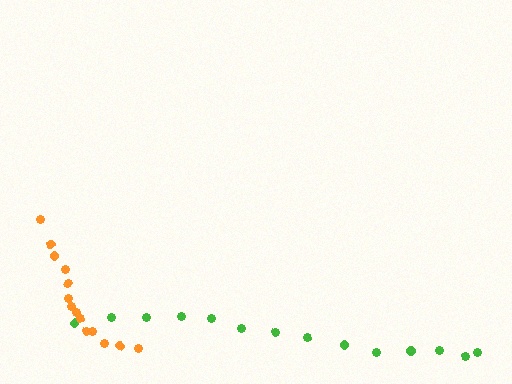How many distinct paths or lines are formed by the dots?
There are 2 distinct paths.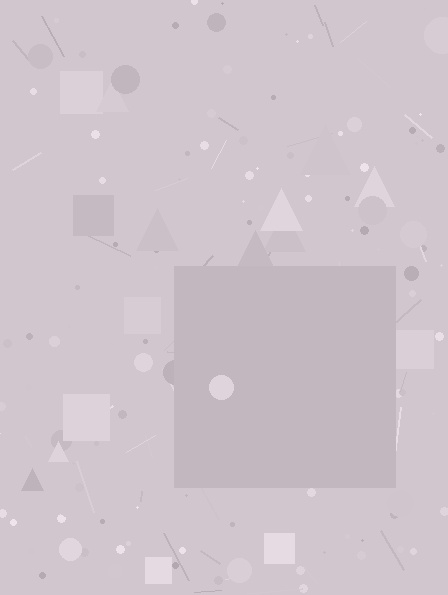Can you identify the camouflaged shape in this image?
The camouflaged shape is a square.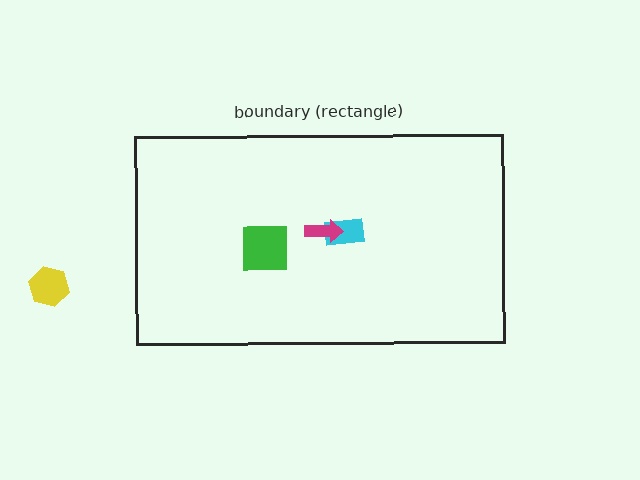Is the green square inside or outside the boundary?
Inside.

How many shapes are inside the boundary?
3 inside, 1 outside.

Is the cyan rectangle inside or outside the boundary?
Inside.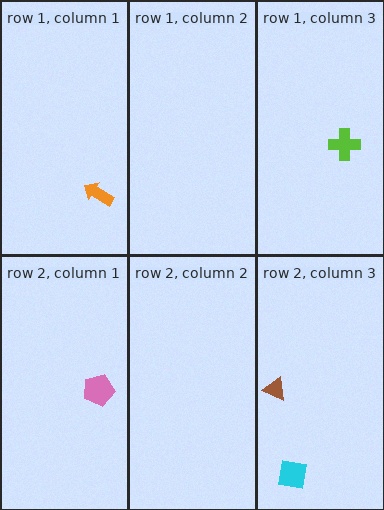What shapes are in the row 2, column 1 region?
The pink pentagon.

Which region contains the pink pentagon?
The row 2, column 1 region.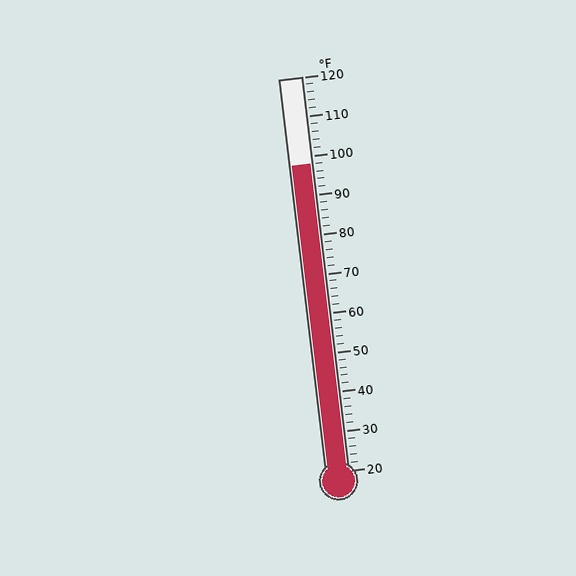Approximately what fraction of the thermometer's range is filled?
The thermometer is filled to approximately 80% of its range.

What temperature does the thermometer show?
The thermometer shows approximately 98°F.